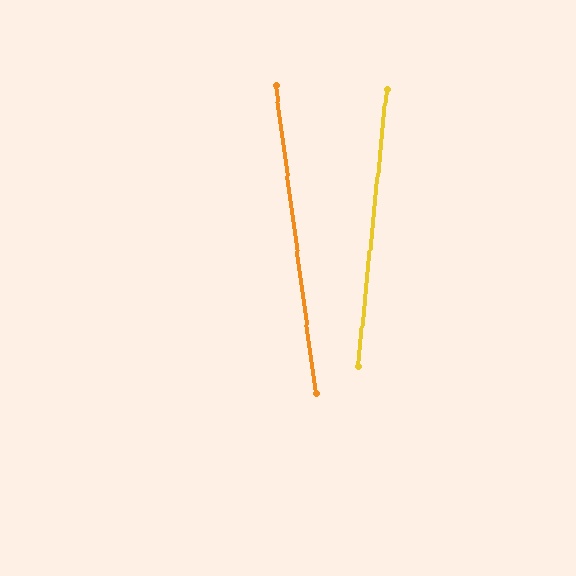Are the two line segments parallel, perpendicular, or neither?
Neither parallel nor perpendicular — they differ by about 13°.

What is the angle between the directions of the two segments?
Approximately 13 degrees.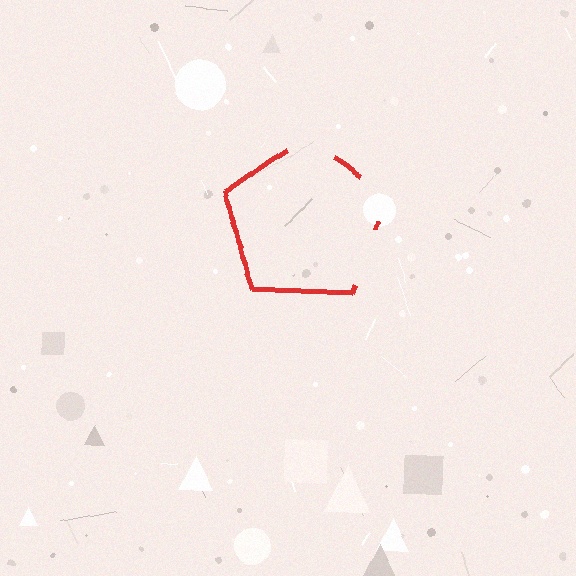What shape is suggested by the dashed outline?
The dashed outline suggests a pentagon.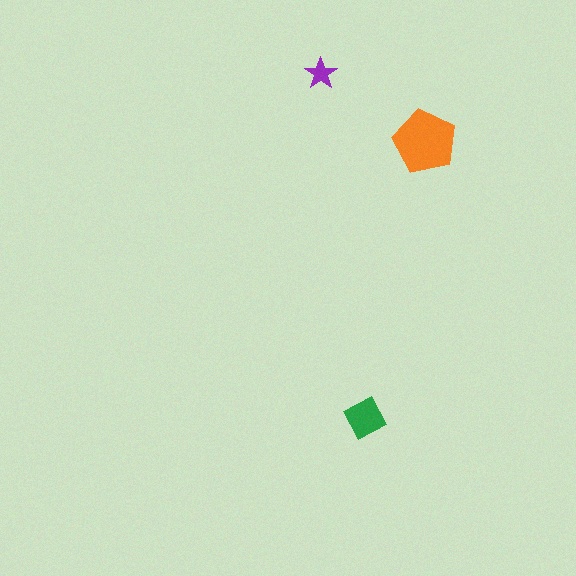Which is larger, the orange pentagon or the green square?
The orange pentagon.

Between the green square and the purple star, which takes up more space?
The green square.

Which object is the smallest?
The purple star.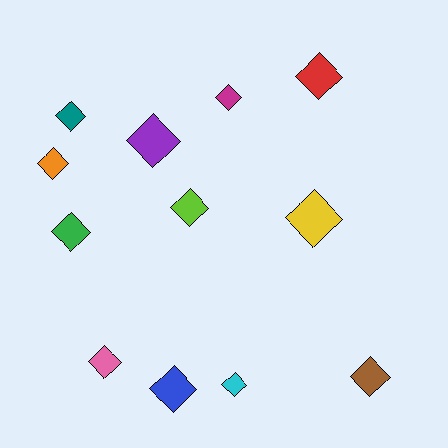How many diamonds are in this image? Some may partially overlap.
There are 12 diamonds.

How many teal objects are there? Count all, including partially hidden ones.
There is 1 teal object.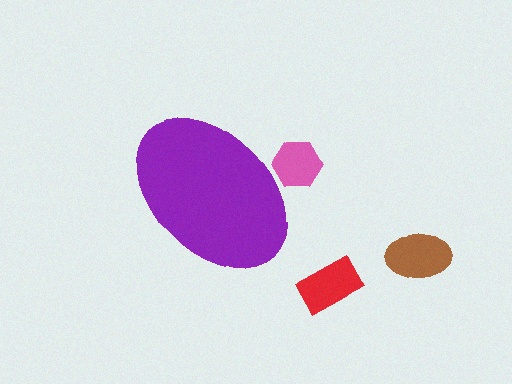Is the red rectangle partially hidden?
No, the red rectangle is fully visible.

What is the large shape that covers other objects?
A purple ellipse.